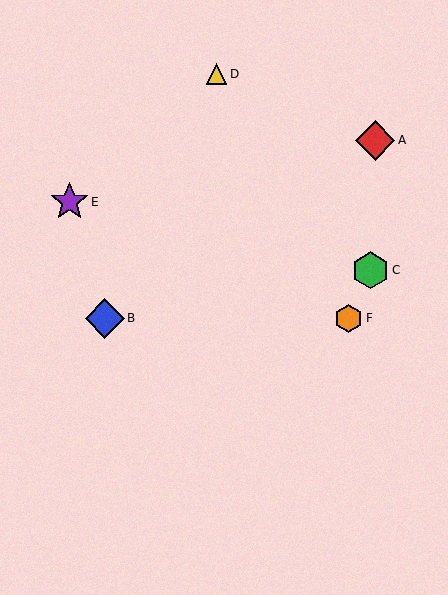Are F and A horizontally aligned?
No, F is at y≈318 and A is at y≈140.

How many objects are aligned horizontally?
2 objects (B, F) are aligned horizontally.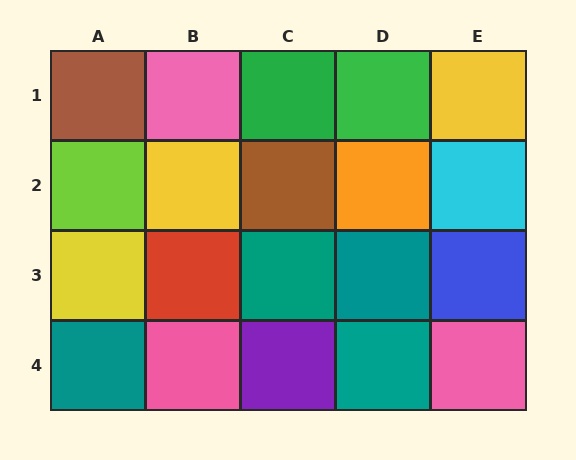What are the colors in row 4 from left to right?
Teal, pink, purple, teal, pink.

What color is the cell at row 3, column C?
Teal.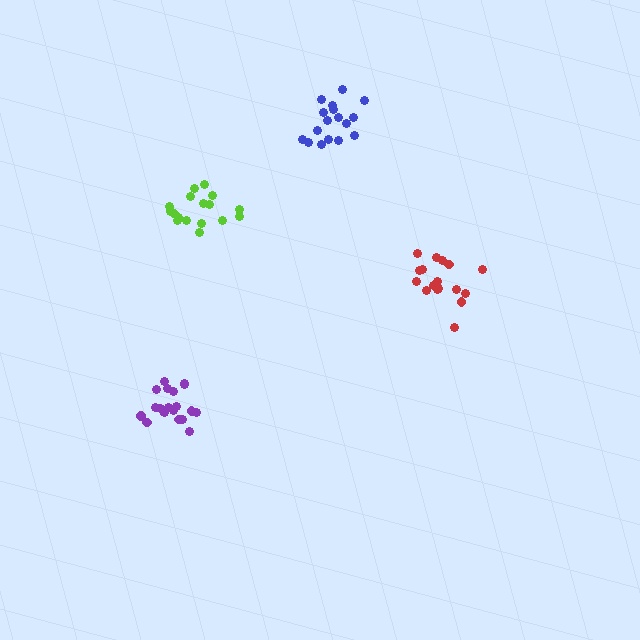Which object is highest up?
The blue cluster is topmost.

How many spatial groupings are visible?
There are 4 spatial groupings.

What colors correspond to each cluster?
The clusters are colored: lime, blue, red, purple.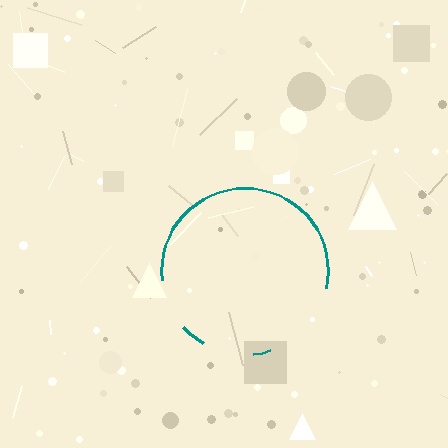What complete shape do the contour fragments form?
The contour fragments form a circle.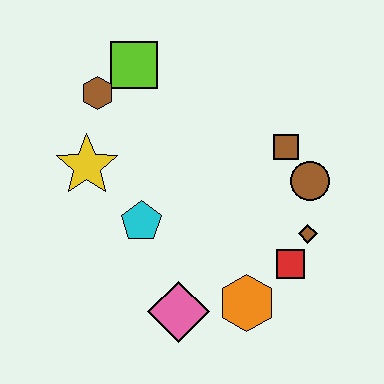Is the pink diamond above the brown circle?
No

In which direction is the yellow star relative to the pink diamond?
The yellow star is above the pink diamond.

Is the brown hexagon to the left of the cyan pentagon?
Yes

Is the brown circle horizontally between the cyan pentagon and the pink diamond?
No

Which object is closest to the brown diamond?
The red square is closest to the brown diamond.